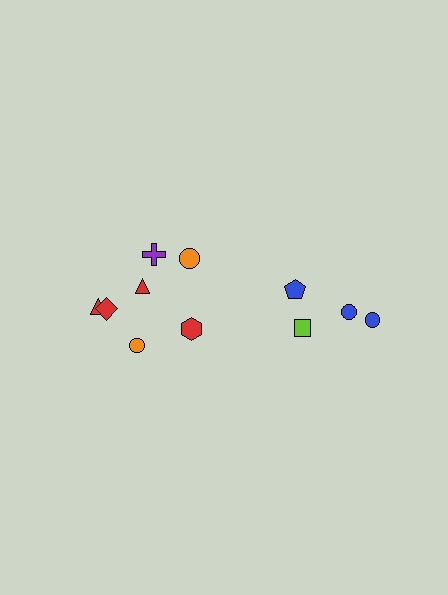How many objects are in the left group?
There are 7 objects.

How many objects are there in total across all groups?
There are 11 objects.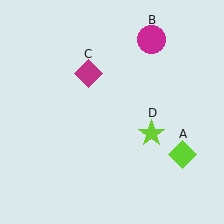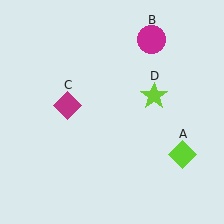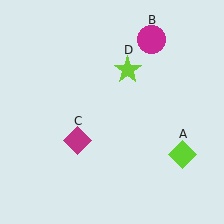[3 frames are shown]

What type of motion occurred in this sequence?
The magenta diamond (object C), lime star (object D) rotated counterclockwise around the center of the scene.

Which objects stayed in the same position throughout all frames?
Lime diamond (object A) and magenta circle (object B) remained stationary.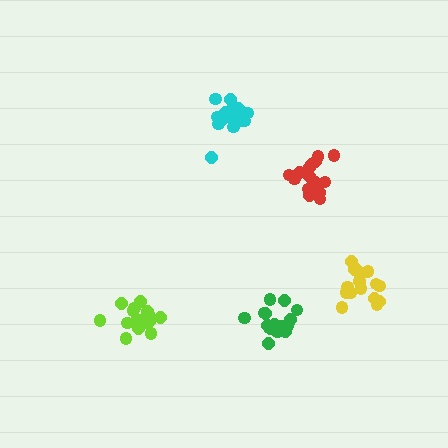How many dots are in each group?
Group 1: 17 dots, Group 2: 16 dots, Group 3: 16 dots, Group 4: 16 dots, Group 5: 17 dots (82 total).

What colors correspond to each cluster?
The clusters are colored: lime, red, yellow, cyan, green.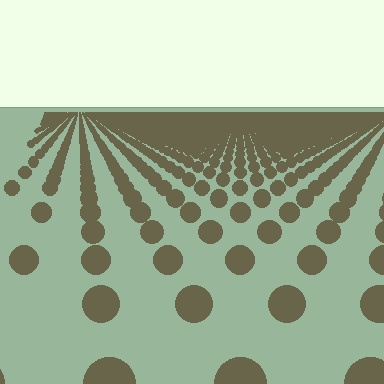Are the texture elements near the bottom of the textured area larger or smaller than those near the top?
Larger. Near the bottom, elements are closer to the viewer and appear at a bigger on-screen size.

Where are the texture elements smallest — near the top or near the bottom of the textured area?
Near the top.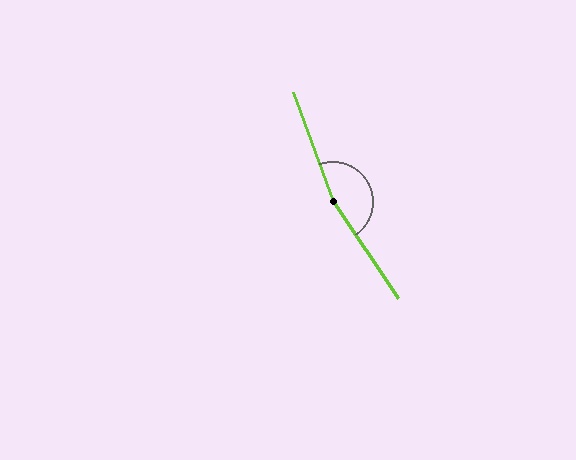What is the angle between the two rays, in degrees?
Approximately 166 degrees.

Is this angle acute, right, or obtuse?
It is obtuse.